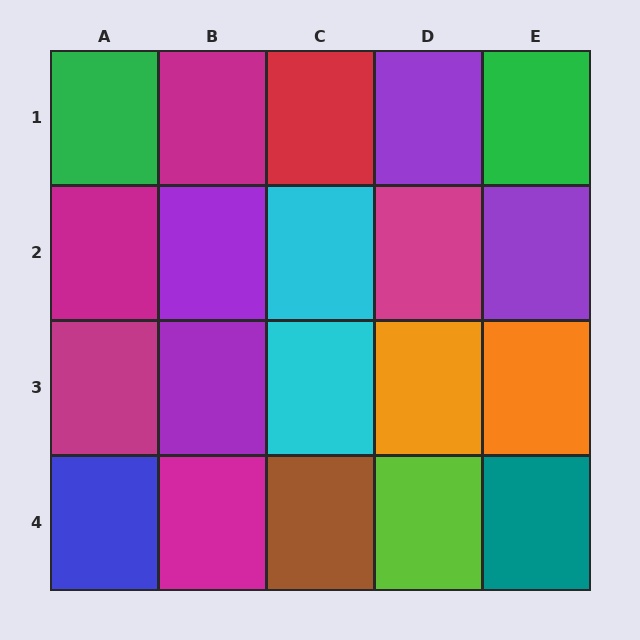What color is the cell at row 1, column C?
Red.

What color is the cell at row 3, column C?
Cyan.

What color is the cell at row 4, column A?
Blue.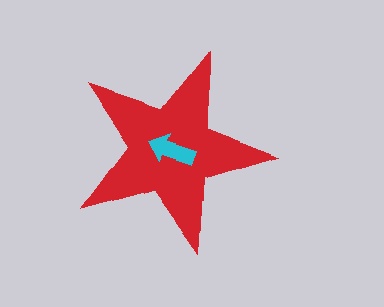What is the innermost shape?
The cyan arrow.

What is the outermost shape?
The red star.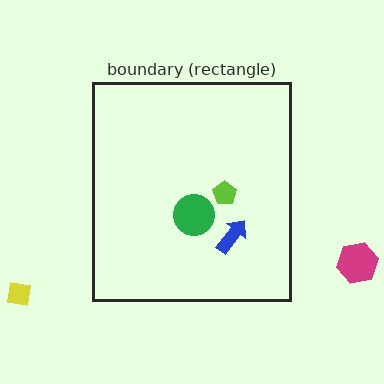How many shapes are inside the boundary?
3 inside, 2 outside.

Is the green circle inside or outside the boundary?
Inside.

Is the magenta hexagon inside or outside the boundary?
Outside.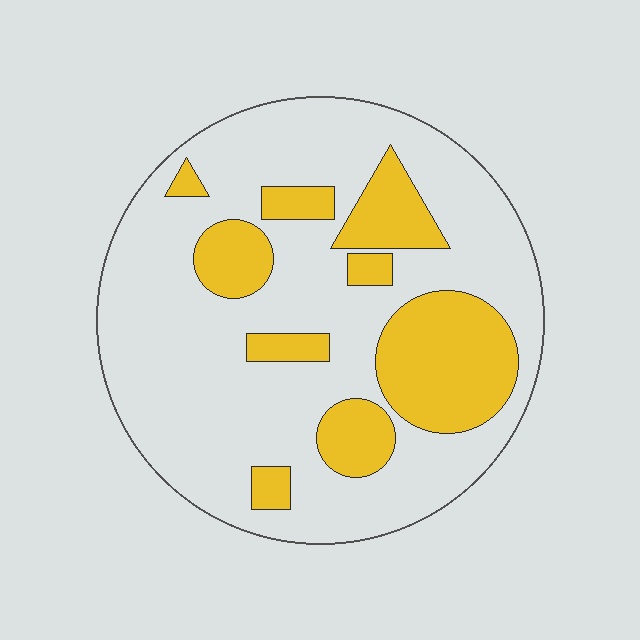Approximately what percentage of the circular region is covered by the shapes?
Approximately 25%.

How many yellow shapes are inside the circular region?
9.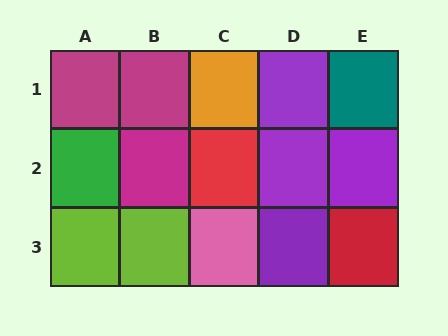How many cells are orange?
1 cell is orange.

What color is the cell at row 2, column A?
Green.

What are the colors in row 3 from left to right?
Lime, lime, pink, purple, red.